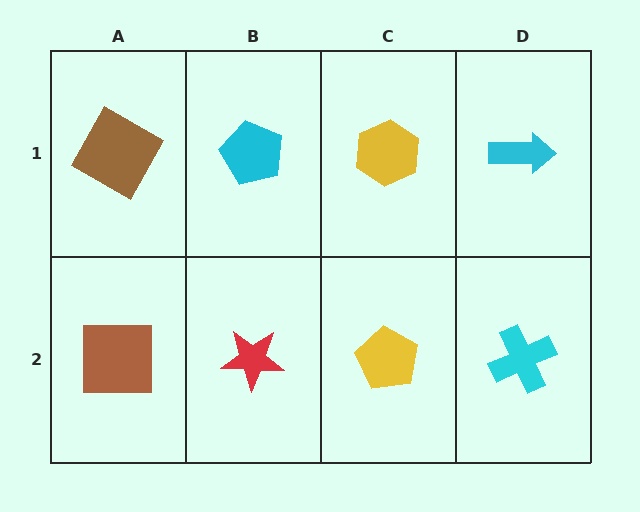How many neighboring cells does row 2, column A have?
2.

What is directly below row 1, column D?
A cyan cross.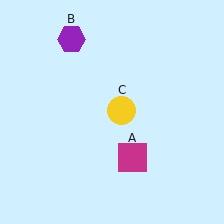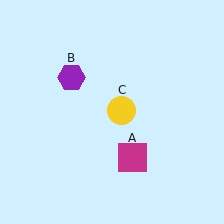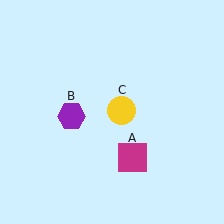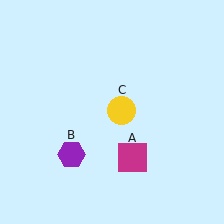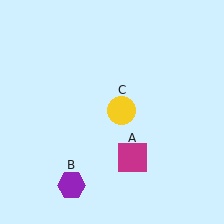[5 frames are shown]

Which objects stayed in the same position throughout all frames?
Magenta square (object A) and yellow circle (object C) remained stationary.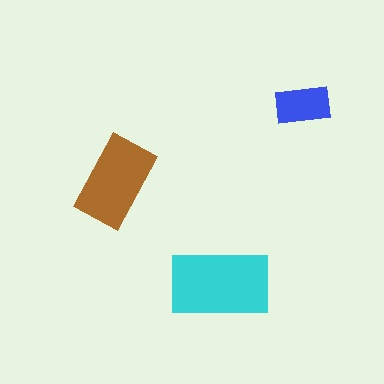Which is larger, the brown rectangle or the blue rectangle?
The brown one.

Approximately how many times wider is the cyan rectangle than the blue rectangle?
About 2 times wider.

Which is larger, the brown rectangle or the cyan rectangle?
The cyan one.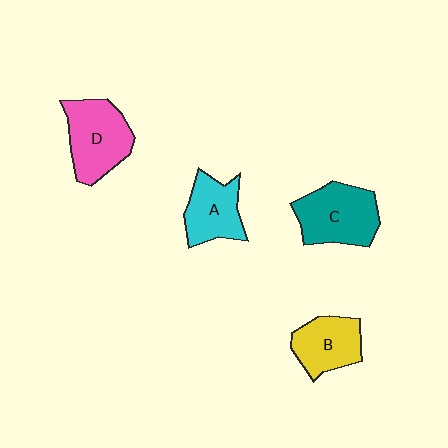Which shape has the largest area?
Shape C (teal).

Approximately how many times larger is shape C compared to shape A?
Approximately 1.3 times.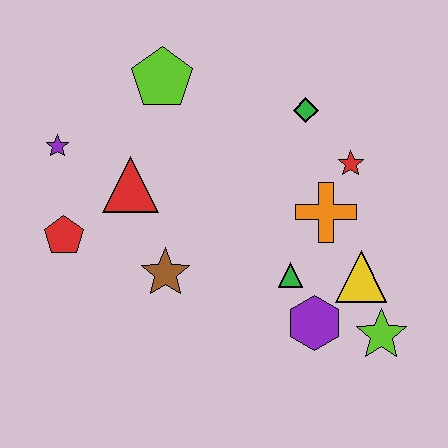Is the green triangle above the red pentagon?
No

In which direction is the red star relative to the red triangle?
The red star is to the right of the red triangle.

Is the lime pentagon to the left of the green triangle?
Yes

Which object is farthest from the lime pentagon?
The lime star is farthest from the lime pentagon.